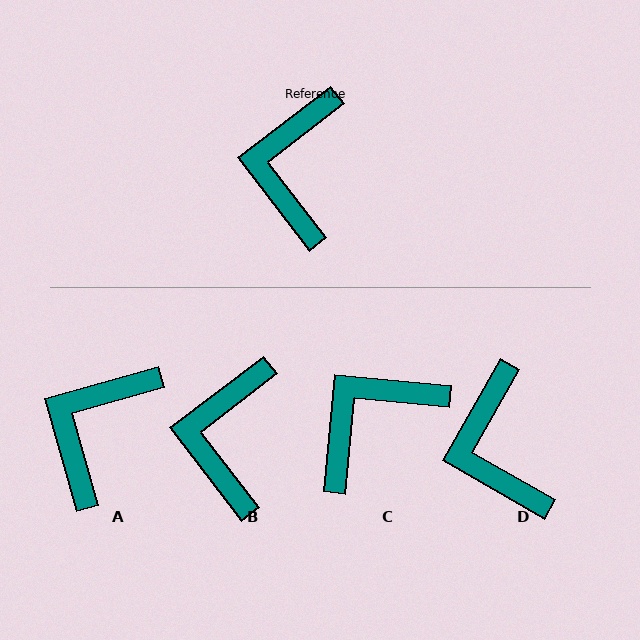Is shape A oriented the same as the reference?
No, it is off by about 22 degrees.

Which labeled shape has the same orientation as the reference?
B.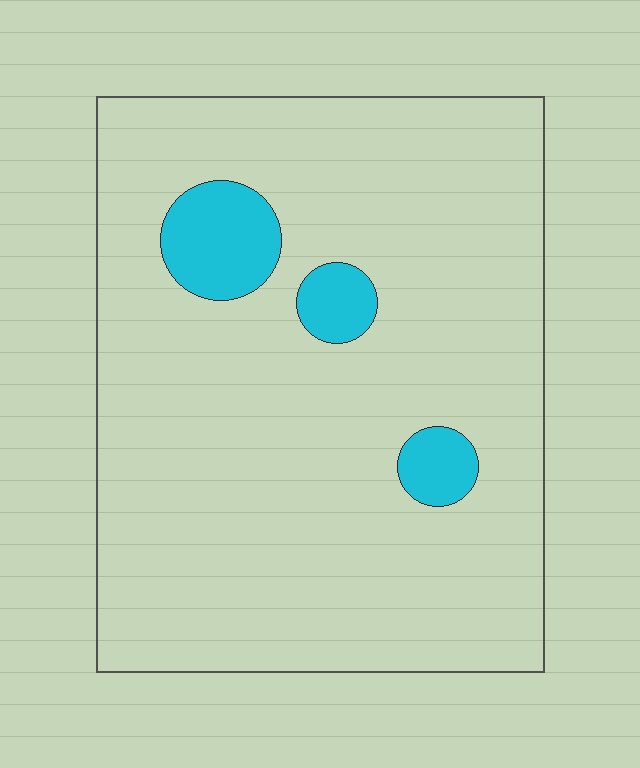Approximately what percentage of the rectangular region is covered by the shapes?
Approximately 10%.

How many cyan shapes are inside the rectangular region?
3.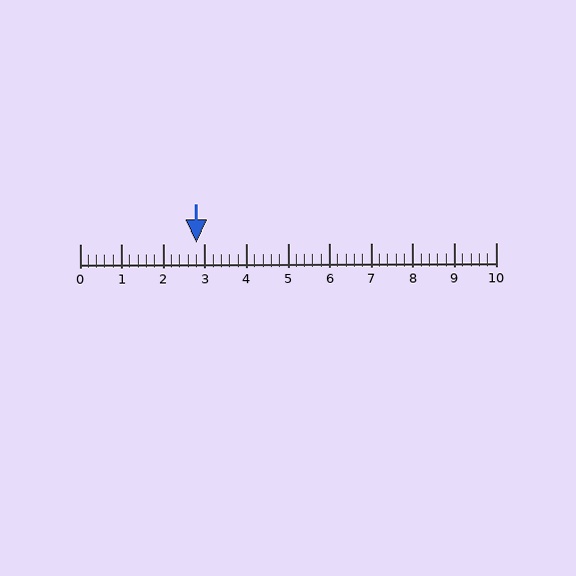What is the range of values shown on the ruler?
The ruler shows values from 0 to 10.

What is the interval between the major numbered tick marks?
The major tick marks are spaced 1 units apart.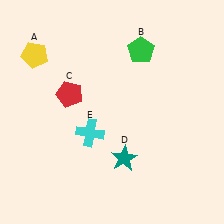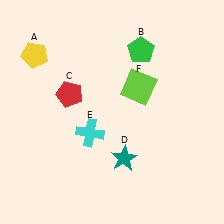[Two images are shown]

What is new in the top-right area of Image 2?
A lime square (F) was added in the top-right area of Image 2.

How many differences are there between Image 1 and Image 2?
There is 1 difference between the two images.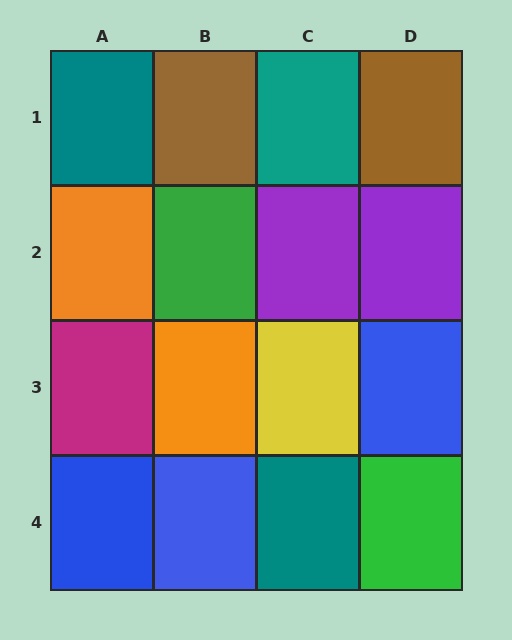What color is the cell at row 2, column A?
Orange.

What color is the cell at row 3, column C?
Yellow.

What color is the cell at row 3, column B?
Orange.